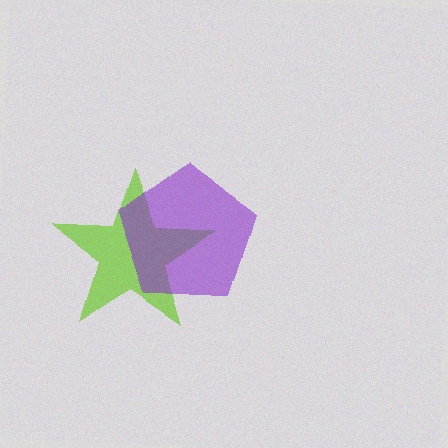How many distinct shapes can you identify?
There are 2 distinct shapes: a lime star, a purple pentagon.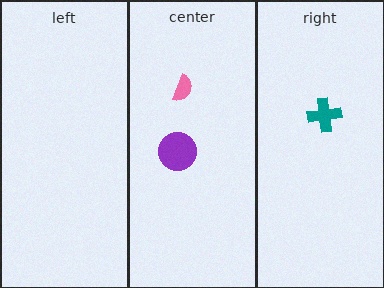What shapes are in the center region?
The purple circle, the pink semicircle.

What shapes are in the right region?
The teal cross.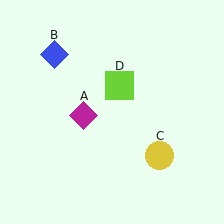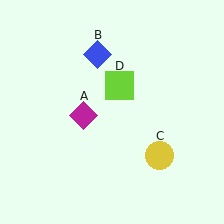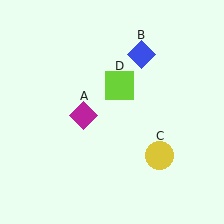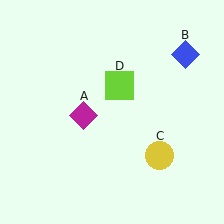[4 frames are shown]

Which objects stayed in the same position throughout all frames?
Magenta diamond (object A) and yellow circle (object C) and lime square (object D) remained stationary.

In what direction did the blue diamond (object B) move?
The blue diamond (object B) moved right.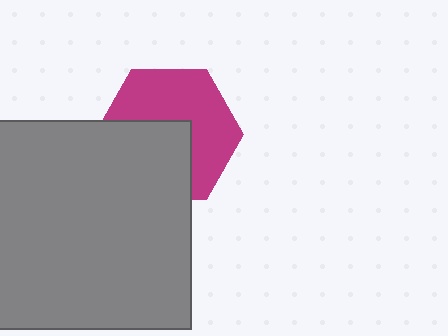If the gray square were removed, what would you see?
You would see the complete magenta hexagon.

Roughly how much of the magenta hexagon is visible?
About half of it is visible (roughly 56%).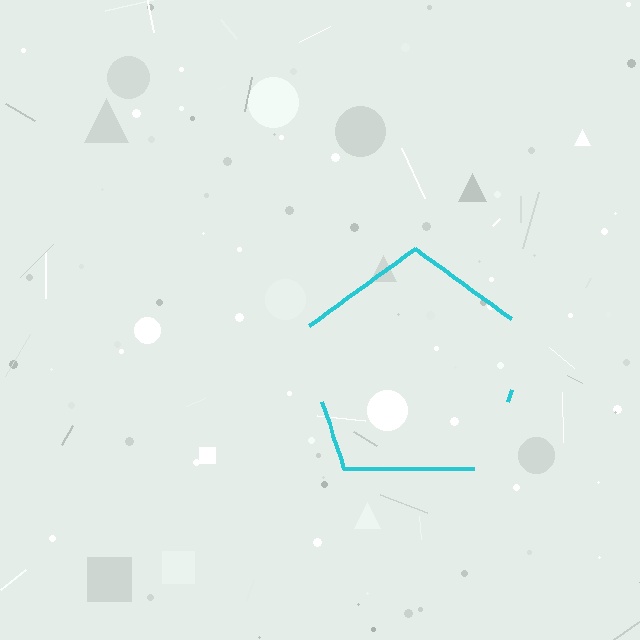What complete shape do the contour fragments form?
The contour fragments form a pentagon.